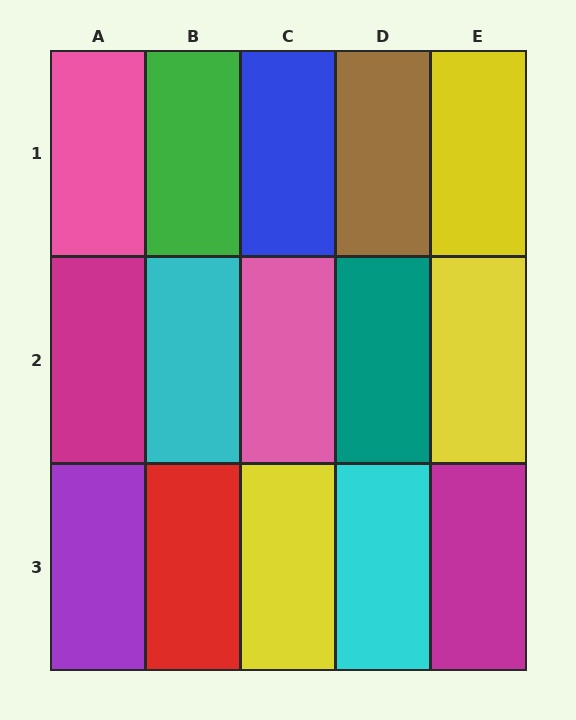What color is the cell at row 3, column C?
Yellow.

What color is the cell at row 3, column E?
Magenta.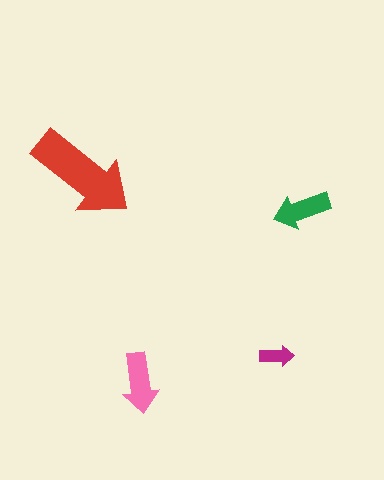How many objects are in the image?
There are 4 objects in the image.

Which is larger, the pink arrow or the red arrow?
The red one.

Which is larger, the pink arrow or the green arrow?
The pink one.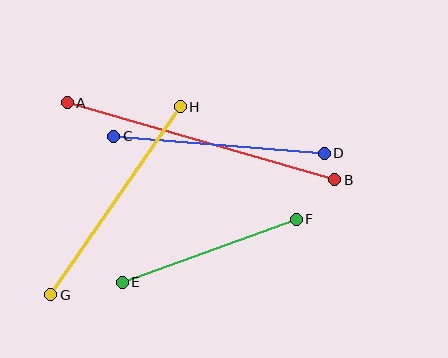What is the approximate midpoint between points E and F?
The midpoint is at approximately (209, 251) pixels.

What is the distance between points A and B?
The distance is approximately 279 pixels.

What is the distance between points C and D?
The distance is approximately 211 pixels.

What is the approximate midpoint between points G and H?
The midpoint is at approximately (116, 201) pixels.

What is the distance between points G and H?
The distance is approximately 228 pixels.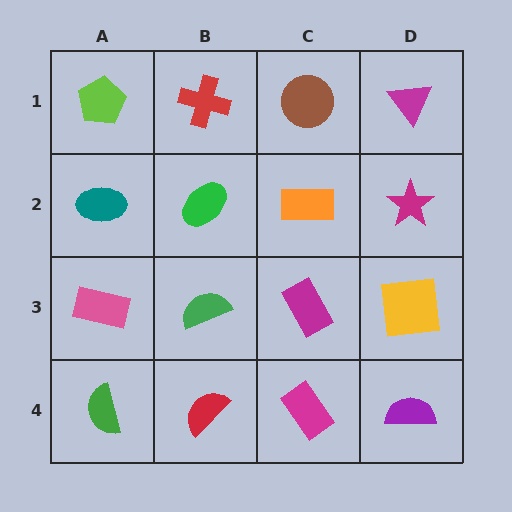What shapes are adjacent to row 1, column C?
An orange rectangle (row 2, column C), a red cross (row 1, column B), a magenta triangle (row 1, column D).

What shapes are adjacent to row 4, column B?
A green semicircle (row 3, column B), a green semicircle (row 4, column A), a magenta rectangle (row 4, column C).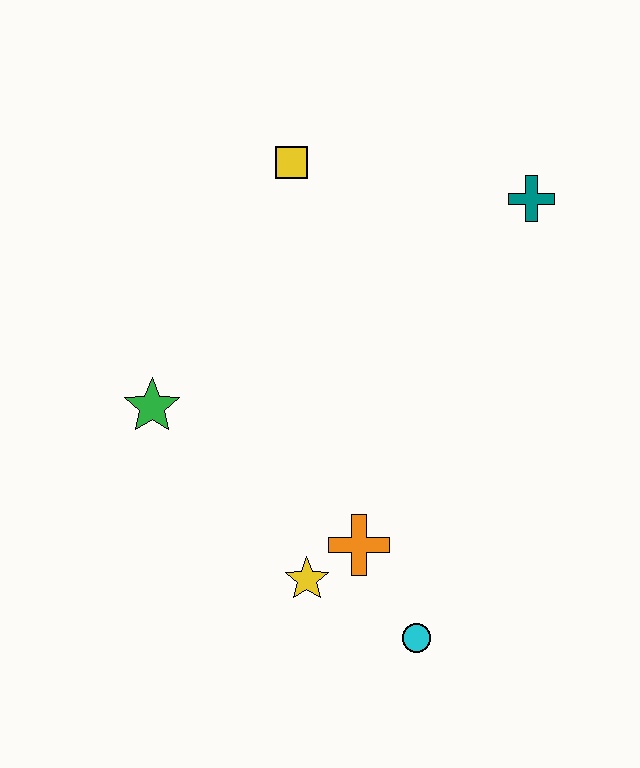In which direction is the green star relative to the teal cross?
The green star is to the left of the teal cross.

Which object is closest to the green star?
The yellow star is closest to the green star.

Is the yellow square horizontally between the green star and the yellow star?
Yes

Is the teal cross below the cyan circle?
No